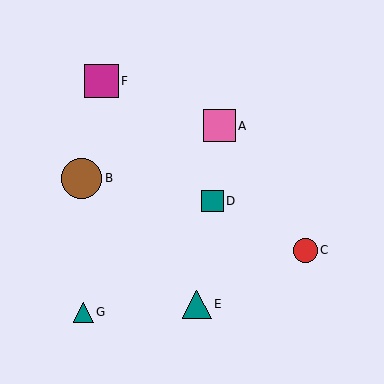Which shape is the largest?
The brown circle (labeled B) is the largest.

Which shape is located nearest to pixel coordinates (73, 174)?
The brown circle (labeled B) at (82, 178) is nearest to that location.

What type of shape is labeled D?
Shape D is a teal square.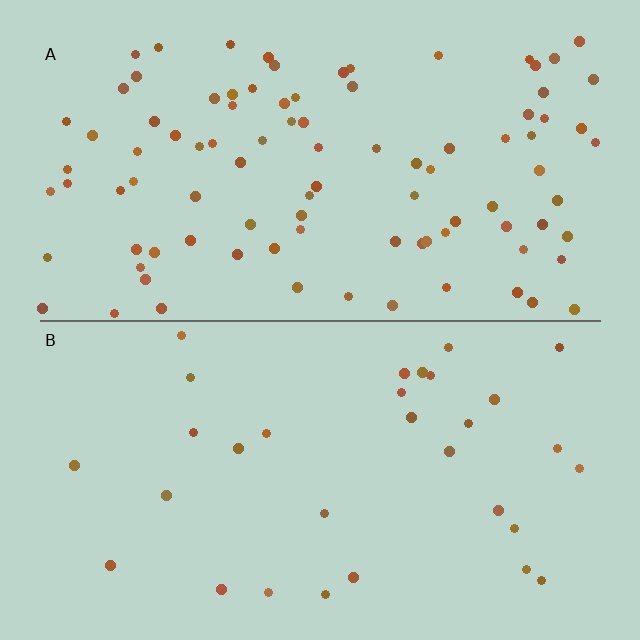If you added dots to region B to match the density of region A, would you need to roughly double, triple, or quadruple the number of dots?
Approximately triple.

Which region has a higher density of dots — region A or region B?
A (the top).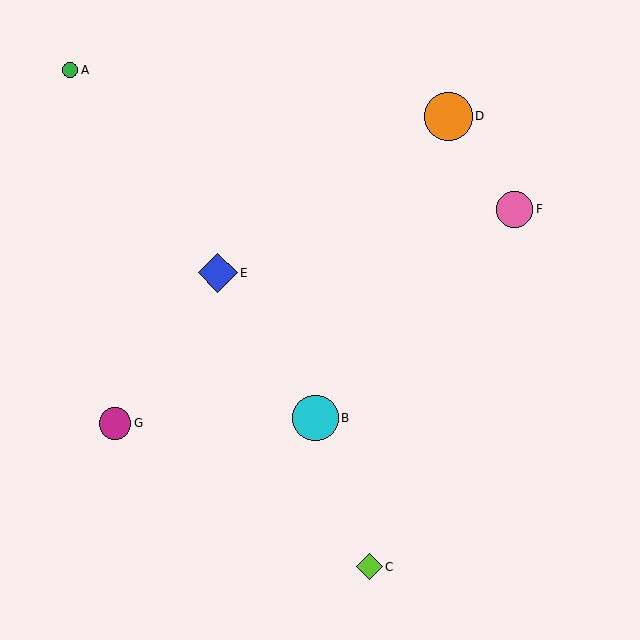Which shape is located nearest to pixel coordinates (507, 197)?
The pink circle (labeled F) at (515, 209) is nearest to that location.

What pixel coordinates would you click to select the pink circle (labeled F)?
Click at (515, 209) to select the pink circle F.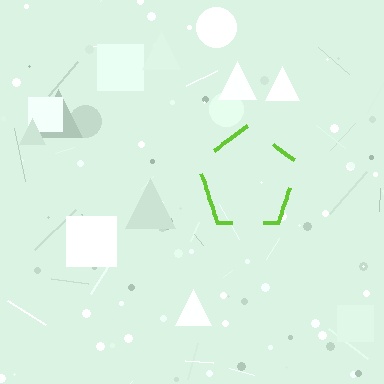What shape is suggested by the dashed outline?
The dashed outline suggests a pentagon.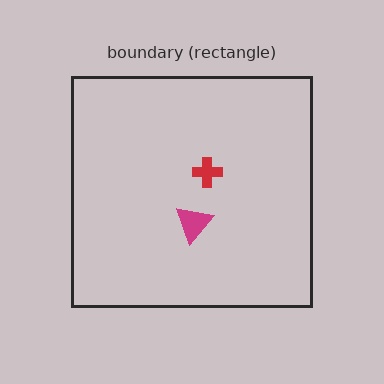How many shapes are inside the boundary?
2 inside, 0 outside.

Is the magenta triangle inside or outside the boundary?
Inside.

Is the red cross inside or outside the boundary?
Inside.